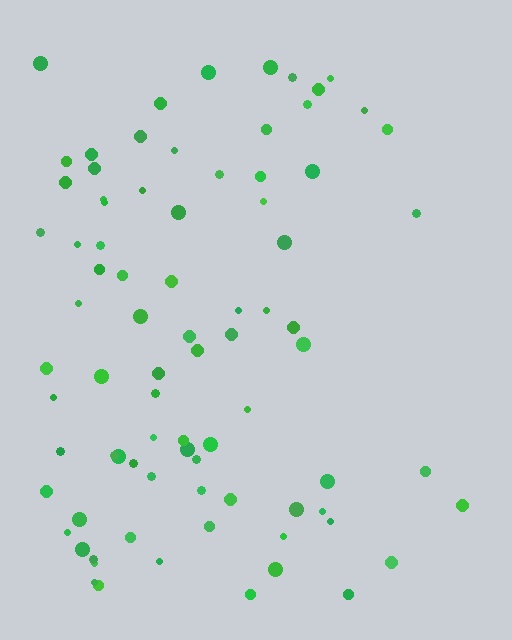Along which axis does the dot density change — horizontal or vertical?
Horizontal.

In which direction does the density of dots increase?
From right to left, with the left side densest.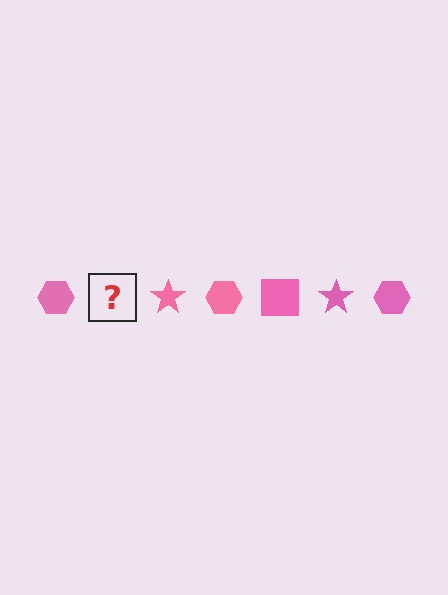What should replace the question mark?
The question mark should be replaced with a pink square.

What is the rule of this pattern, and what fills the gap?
The rule is that the pattern cycles through hexagon, square, star shapes in pink. The gap should be filled with a pink square.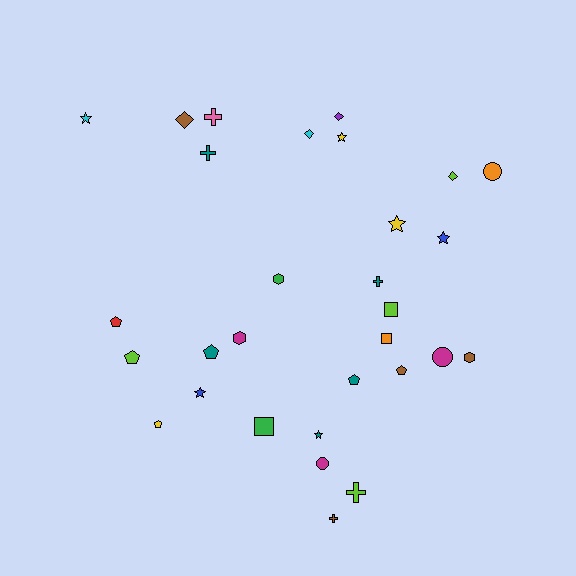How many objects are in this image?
There are 30 objects.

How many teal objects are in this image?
There are 5 teal objects.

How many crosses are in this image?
There are 5 crosses.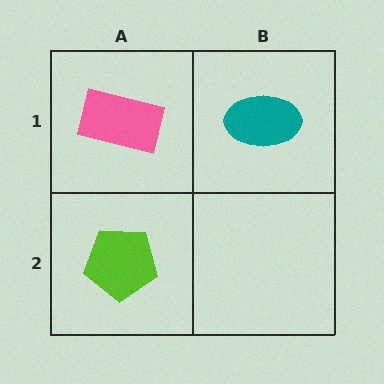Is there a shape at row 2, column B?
No, that cell is empty.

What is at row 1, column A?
A pink rectangle.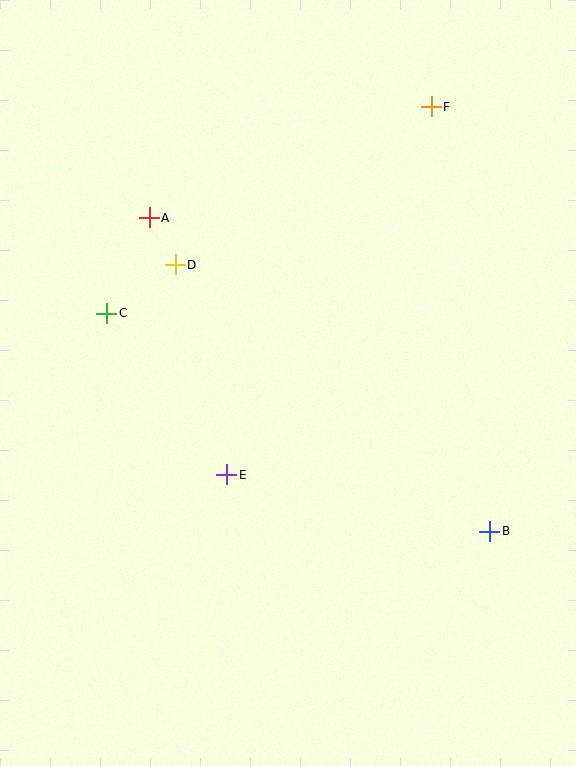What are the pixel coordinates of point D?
Point D is at (175, 265).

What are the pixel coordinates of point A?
Point A is at (149, 218).